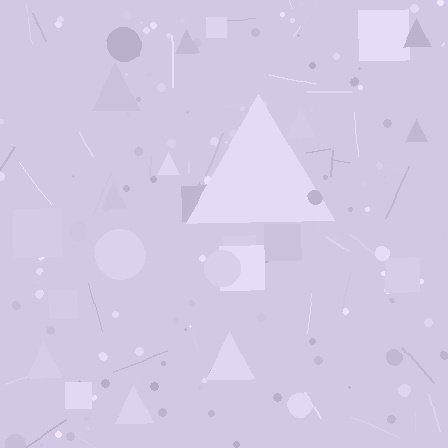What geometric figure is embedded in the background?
A triangle is embedded in the background.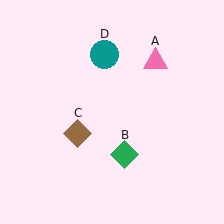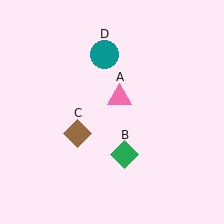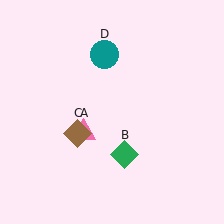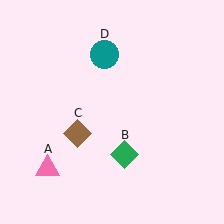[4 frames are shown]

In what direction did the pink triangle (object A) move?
The pink triangle (object A) moved down and to the left.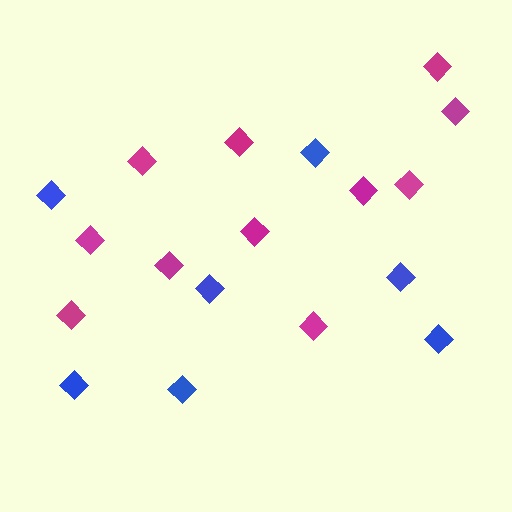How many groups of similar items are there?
There are 2 groups: one group of blue diamonds (7) and one group of magenta diamonds (11).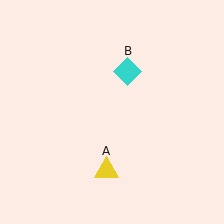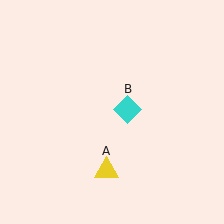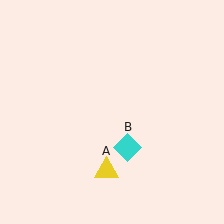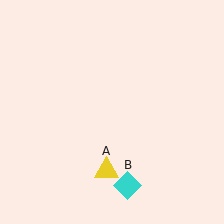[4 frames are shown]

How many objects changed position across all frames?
1 object changed position: cyan diamond (object B).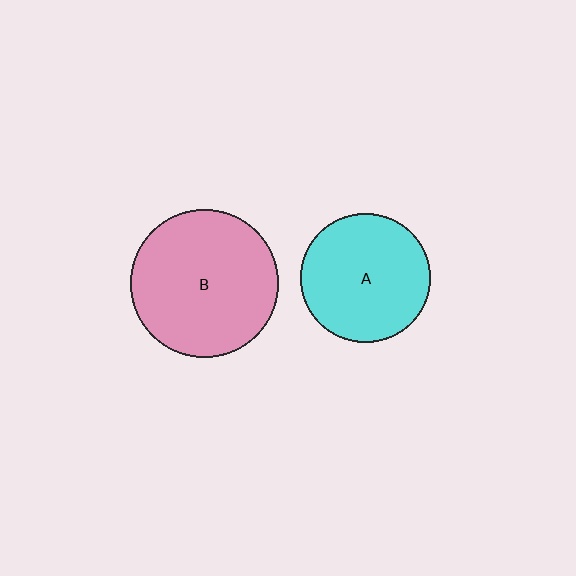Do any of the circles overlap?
No, none of the circles overlap.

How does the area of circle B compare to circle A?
Approximately 1.3 times.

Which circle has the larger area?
Circle B (pink).